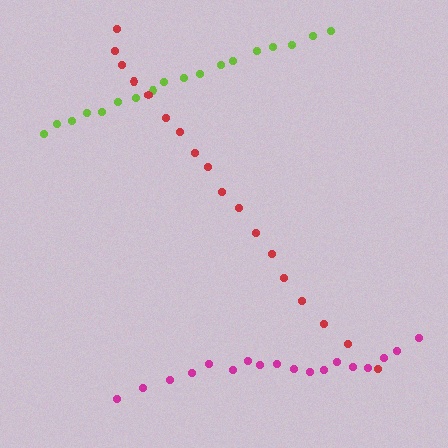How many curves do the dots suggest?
There are 3 distinct paths.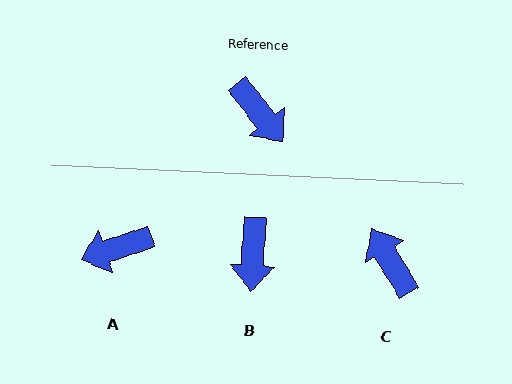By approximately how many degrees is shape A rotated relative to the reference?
Approximately 110 degrees clockwise.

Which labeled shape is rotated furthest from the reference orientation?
C, about 172 degrees away.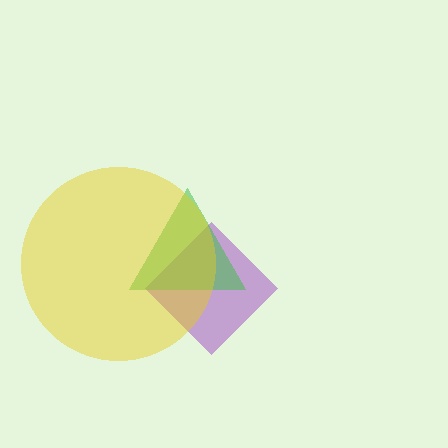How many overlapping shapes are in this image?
There are 3 overlapping shapes in the image.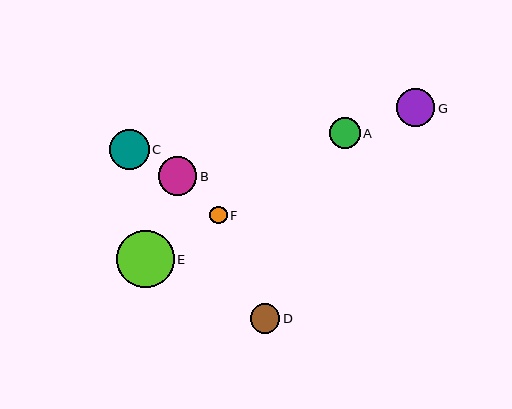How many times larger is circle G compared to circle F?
Circle G is approximately 2.2 times the size of circle F.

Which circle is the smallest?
Circle F is the smallest with a size of approximately 17 pixels.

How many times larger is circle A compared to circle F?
Circle A is approximately 1.8 times the size of circle F.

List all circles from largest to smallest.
From largest to smallest: E, C, B, G, A, D, F.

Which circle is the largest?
Circle E is the largest with a size of approximately 57 pixels.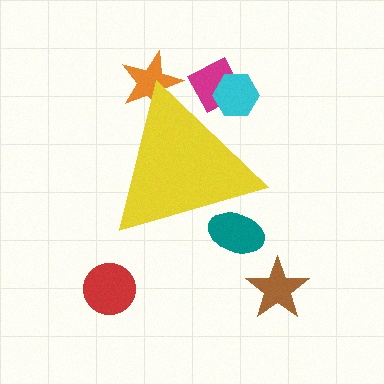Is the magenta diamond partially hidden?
Yes, the magenta diamond is partially hidden behind the yellow triangle.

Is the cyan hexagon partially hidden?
Yes, the cyan hexagon is partially hidden behind the yellow triangle.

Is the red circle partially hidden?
No, the red circle is fully visible.